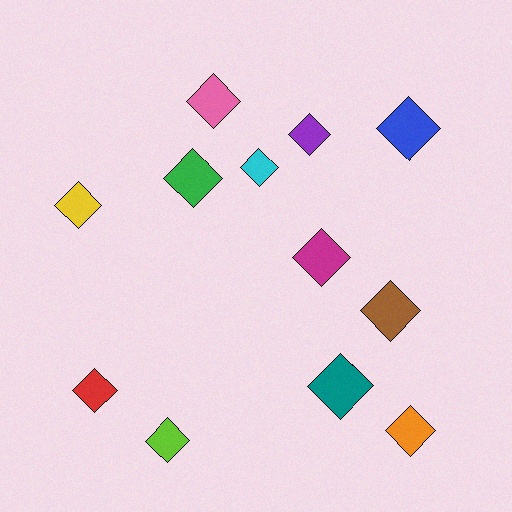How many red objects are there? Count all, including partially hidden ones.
There is 1 red object.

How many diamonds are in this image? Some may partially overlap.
There are 12 diamonds.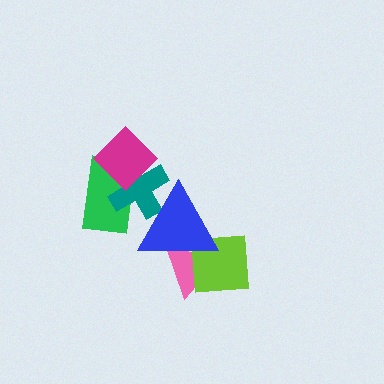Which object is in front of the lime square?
The blue triangle is in front of the lime square.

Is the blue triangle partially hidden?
No, no other shape covers it.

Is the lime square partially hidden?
Yes, it is partially covered by another shape.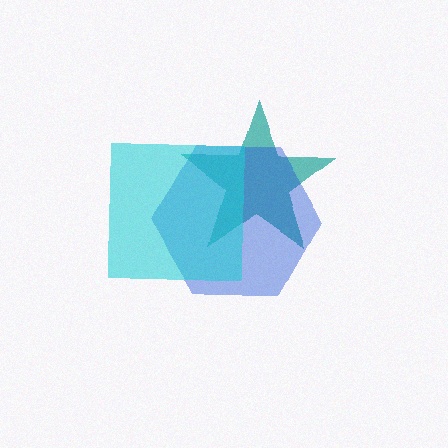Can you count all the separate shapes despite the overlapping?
Yes, there are 3 separate shapes.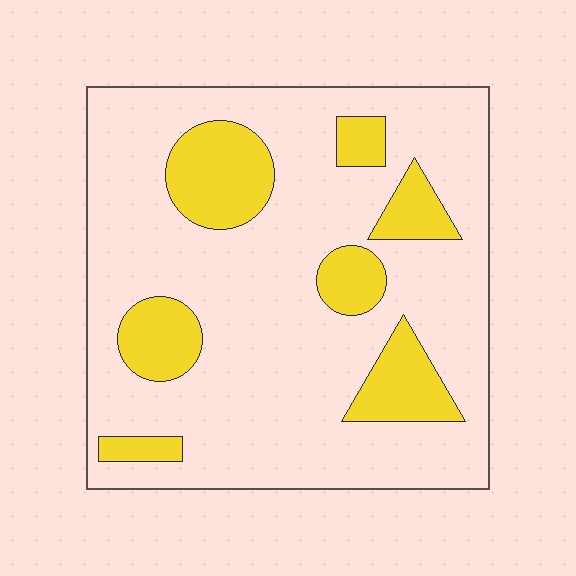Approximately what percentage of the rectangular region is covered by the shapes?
Approximately 20%.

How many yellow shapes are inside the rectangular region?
7.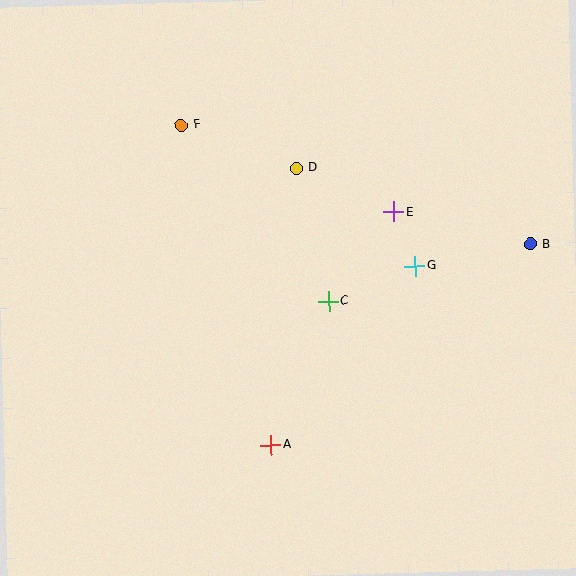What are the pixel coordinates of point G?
Point G is at (415, 266).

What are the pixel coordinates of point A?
Point A is at (271, 445).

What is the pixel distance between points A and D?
The distance between A and D is 278 pixels.